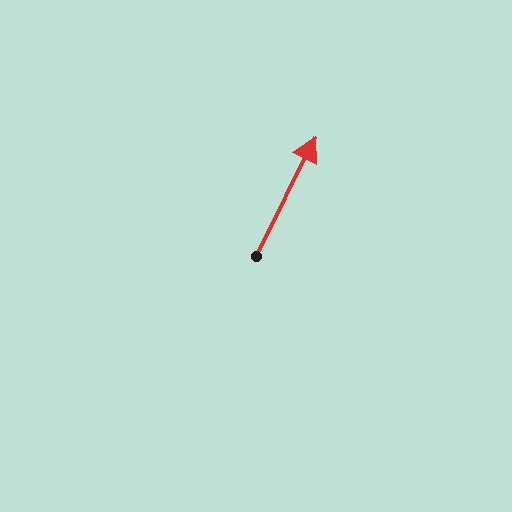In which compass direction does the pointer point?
Northeast.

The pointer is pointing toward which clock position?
Roughly 1 o'clock.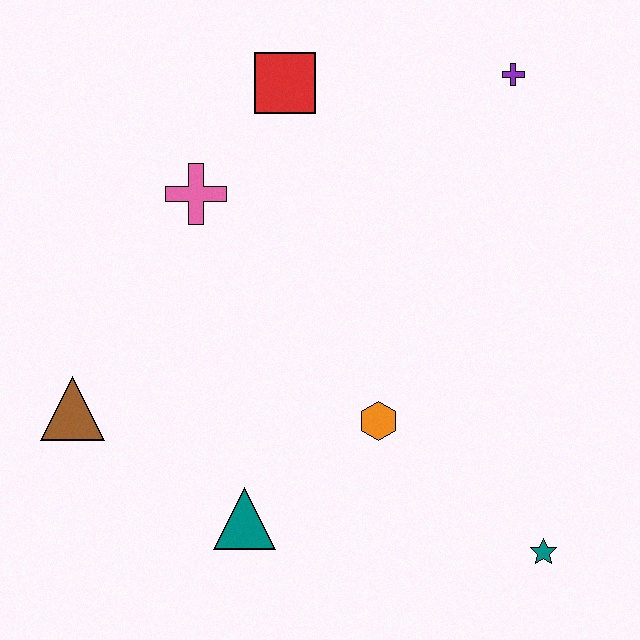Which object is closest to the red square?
The pink cross is closest to the red square.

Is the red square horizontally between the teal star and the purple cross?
No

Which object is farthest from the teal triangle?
The purple cross is farthest from the teal triangle.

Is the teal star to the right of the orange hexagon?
Yes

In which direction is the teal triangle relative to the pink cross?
The teal triangle is below the pink cross.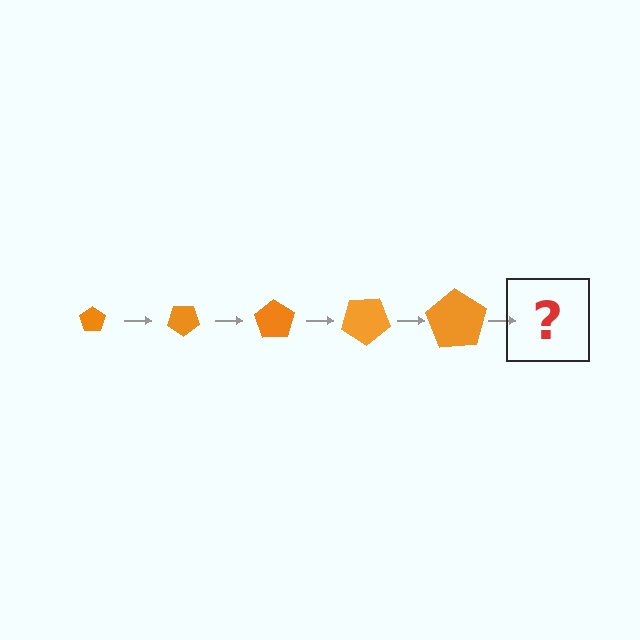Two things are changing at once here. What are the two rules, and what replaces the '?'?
The two rules are that the pentagon grows larger each step and it rotates 35 degrees each step. The '?' should be a pentagon, larger than the previous one and rotated 175 degrees from the start.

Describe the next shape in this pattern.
It should be a pentagon, larger than the previous one and rotated 175 degrees from the start.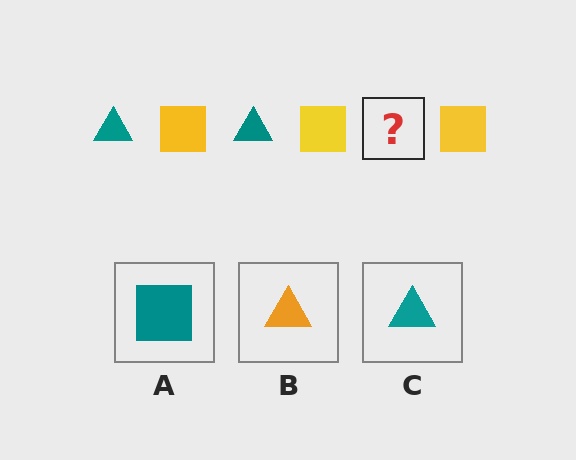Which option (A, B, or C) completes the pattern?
C.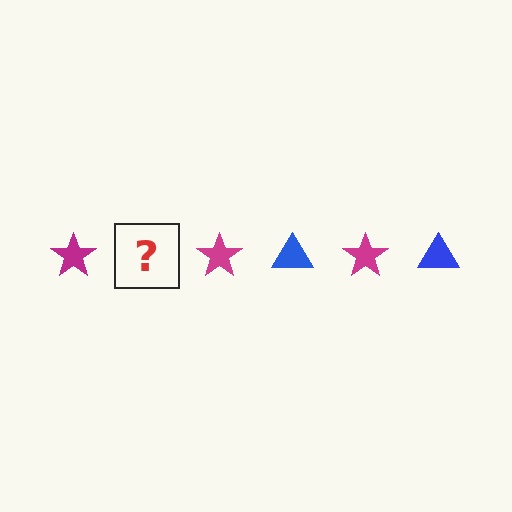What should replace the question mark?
The question mark should be replaced with a blue triangle.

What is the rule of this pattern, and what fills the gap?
The rule is that the pattern alternates between magenta star and blue triangle. The gap should be filled with a blue triangle.